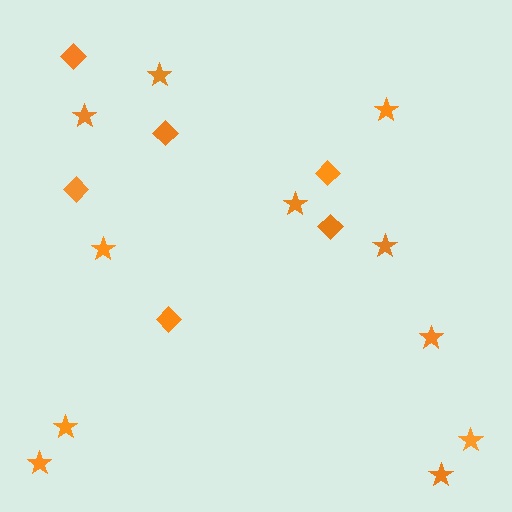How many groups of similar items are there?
There are 2 groups: one group of stars (11) and one group of diamonds (6).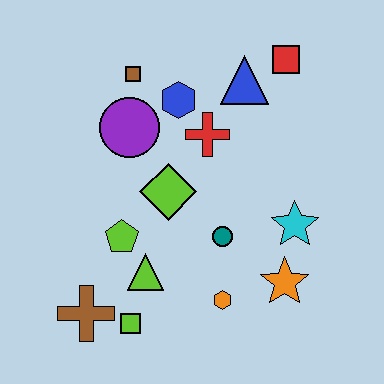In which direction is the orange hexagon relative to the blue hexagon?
The orange hexagon is below the blue hexagon.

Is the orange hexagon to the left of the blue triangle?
Yes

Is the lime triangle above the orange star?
Yes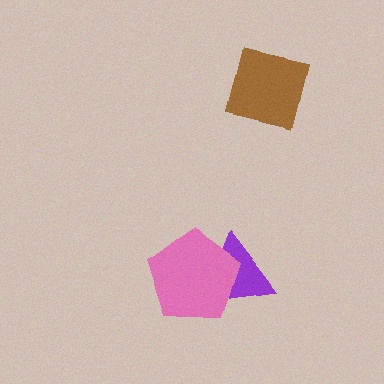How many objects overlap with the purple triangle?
1 object overlaps with the purple triangle.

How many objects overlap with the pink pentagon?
1 object overlaps with the pink pentagon.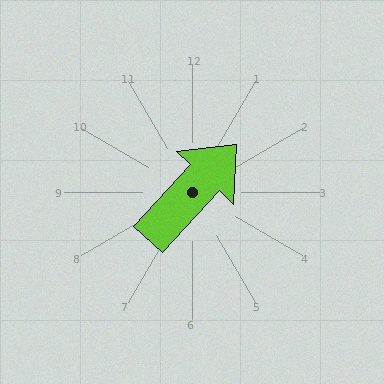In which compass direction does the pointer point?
Northeast.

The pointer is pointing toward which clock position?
Roughly 1 o'clock.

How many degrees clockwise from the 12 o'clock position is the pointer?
Approximately 43 degrees.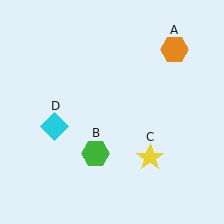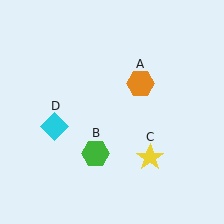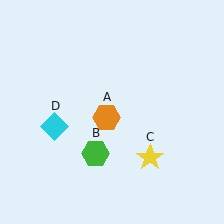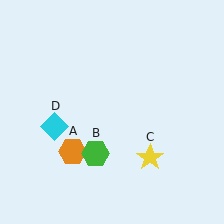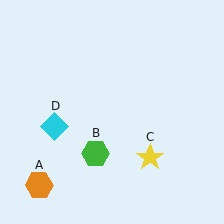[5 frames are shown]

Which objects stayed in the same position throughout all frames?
Green hexagon (object B) and yellow star (object C) and cyan diamond (object D) remained stationary.